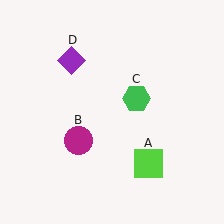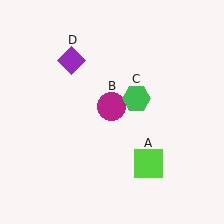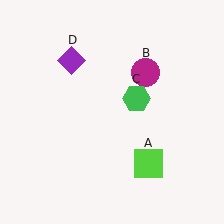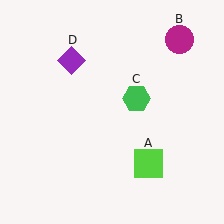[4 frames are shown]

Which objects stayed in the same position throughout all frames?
Lime square (object A) and green hexagon (object C) and purple diamond (object D) remained stationary.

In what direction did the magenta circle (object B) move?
The magenta circle (object B) moved up and to the right.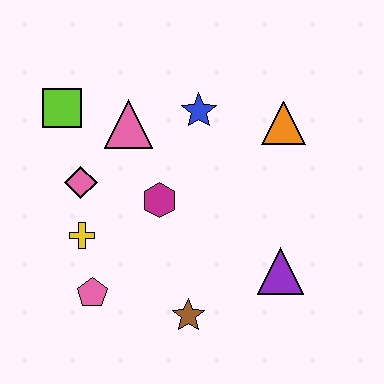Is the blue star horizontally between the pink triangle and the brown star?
No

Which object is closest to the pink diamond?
The yellow cross is closest to the pink diamond.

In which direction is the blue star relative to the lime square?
The blue star is to the right of the lime square.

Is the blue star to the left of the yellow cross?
No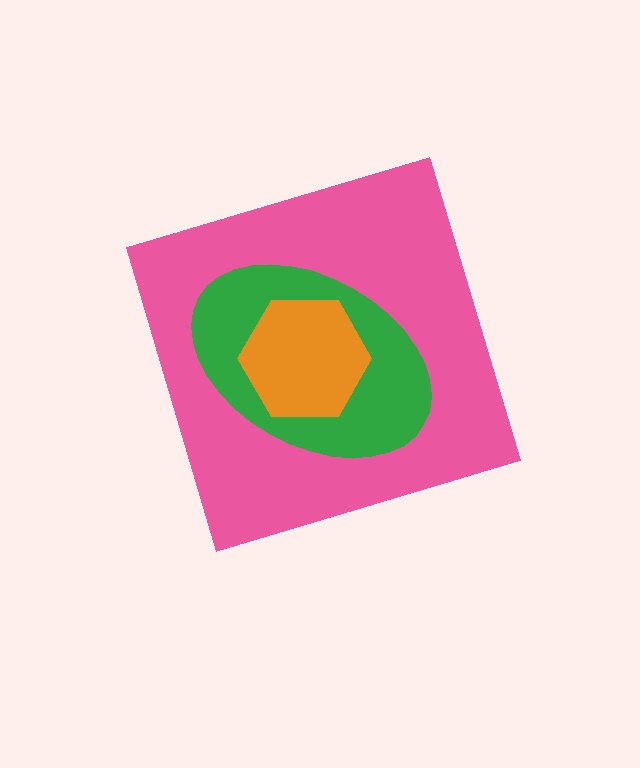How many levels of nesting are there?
3.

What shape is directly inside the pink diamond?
The green ellipse.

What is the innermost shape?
The orange hexagon.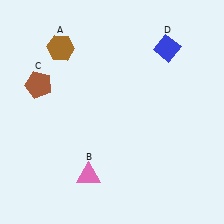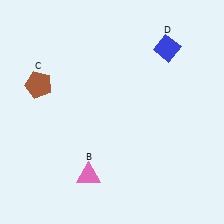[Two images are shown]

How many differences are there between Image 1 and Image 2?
There is 1 difference between the two images.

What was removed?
The brown hexagon (A) was removed in Image 2.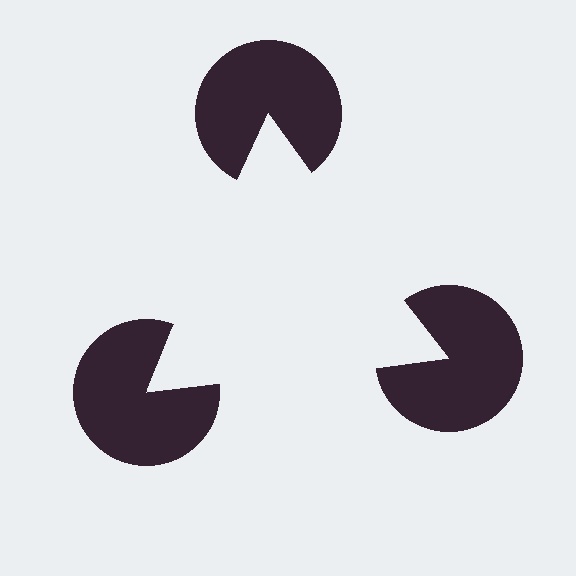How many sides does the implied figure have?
3 sides.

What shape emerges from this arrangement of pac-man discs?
An illusory triangle — its edges are inferred from the aligned wedge cuts in the pac-man discs, not physically drawn.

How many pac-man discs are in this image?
There are 3 — one at each vertex of the illusory triangle.